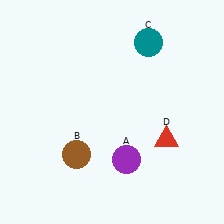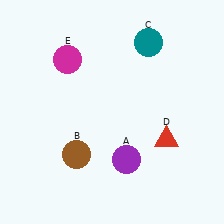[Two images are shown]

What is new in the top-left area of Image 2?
A magenta circle (E) was added in the top-left area of Image 2.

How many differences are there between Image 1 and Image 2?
There is 1 difference between the two images.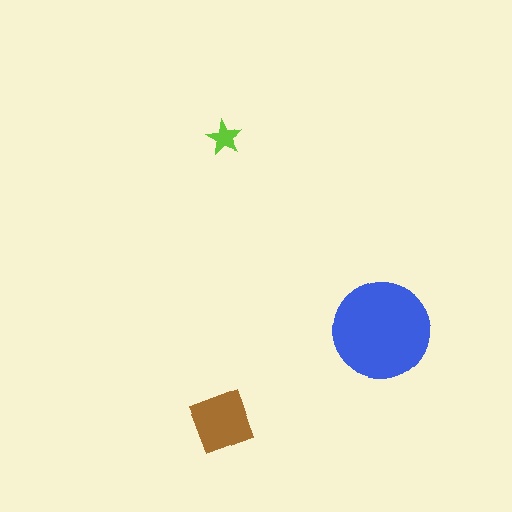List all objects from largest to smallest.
The blue circle, the brown square, the lime star.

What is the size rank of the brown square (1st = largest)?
2nd.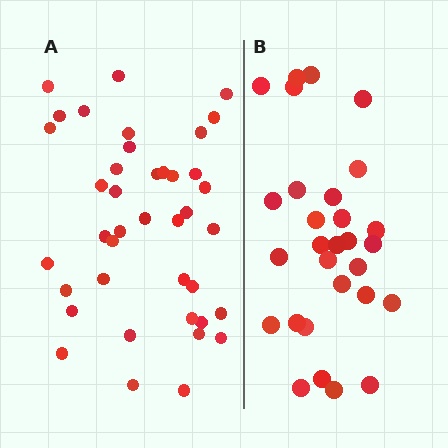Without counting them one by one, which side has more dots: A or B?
Region A (the left region) has more dots.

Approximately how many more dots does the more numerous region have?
Region A has roughly 12 or so more dots than region B.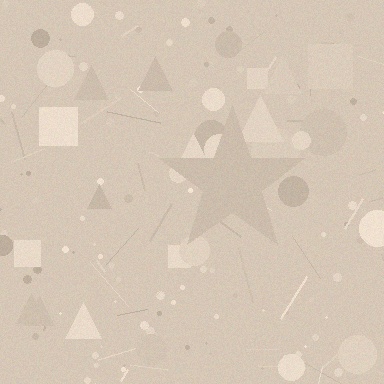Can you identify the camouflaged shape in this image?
The camouflaged shape is a star.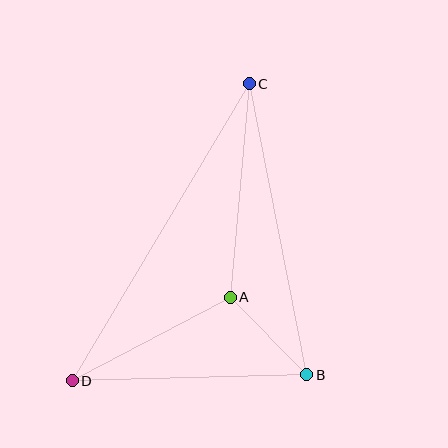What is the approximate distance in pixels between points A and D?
The distance between A and D is approximately 179 pixels.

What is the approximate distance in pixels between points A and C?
The distance between A and C is approximately 214 pixels.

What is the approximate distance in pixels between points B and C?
The distance between B and C is approximately 296 pixels.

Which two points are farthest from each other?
Points C and D are farthest from each other.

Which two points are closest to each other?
Points A and B are closest to each other.